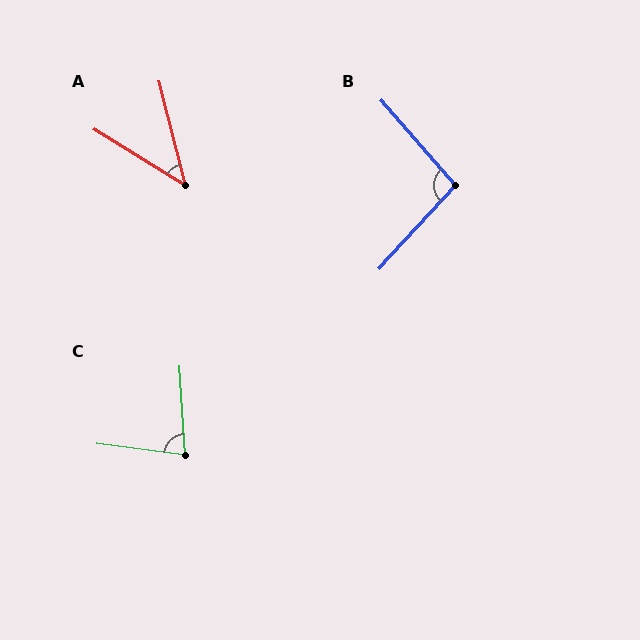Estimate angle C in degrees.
Approximately 79 degrees.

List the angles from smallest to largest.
A (44°), C (79°), B (97°).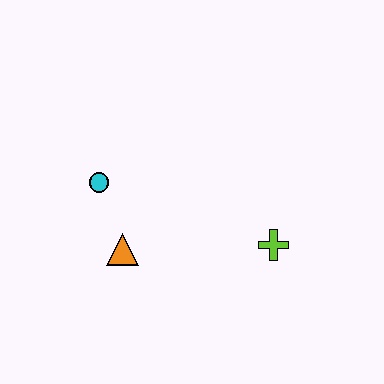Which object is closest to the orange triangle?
The cyan circle is closest to the orange triangle.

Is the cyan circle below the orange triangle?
No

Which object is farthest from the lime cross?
The cyan circle is farthest from the lime cross.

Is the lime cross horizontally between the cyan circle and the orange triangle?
No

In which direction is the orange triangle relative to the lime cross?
The orange triangle is to the left of the lime cross.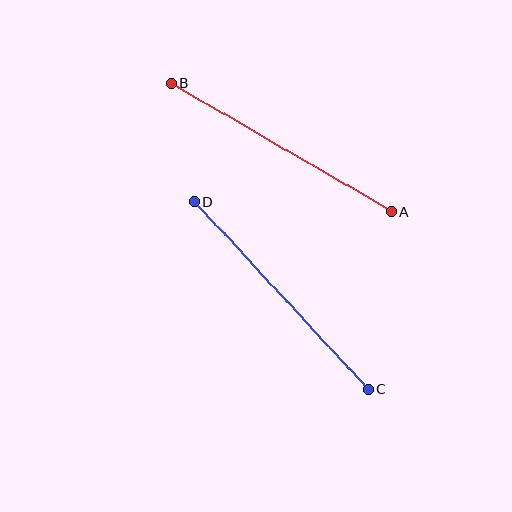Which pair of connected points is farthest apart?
Points C and D are farthest apart.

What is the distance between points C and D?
The distance is approximately 256 pixels.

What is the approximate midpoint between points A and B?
The midpoint is at approximately (282, 148) pixels.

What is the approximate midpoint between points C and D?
The midpoint is at approximately (282, 296) pixels.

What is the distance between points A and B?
The distance is approximately 255 pixels.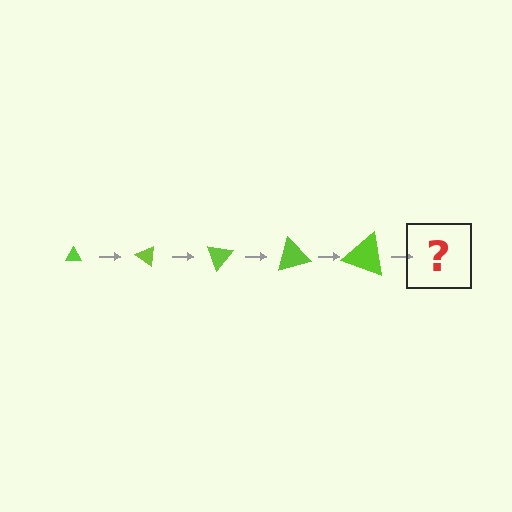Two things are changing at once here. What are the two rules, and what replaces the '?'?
The two rules are that the triangle grows larger each step and it rotates 35 degrees each step. The '?' should be a triangle, larger than the previous one and rotated 175 degrees from the start.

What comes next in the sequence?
The next element should be a triangle, larger than the previous one and rotated 175 degrees from the start.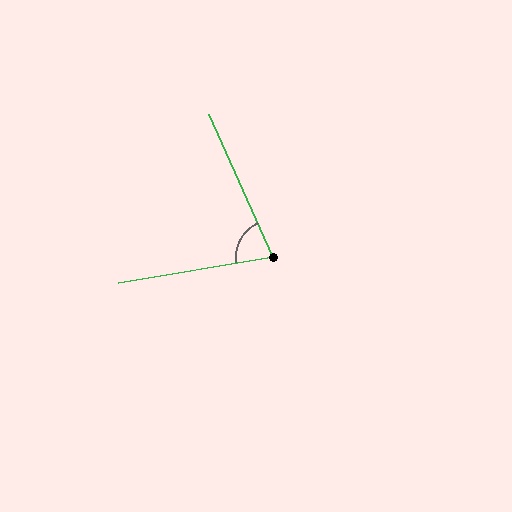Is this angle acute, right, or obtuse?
It is acute.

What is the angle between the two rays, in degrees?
Approximately 76 degrees.